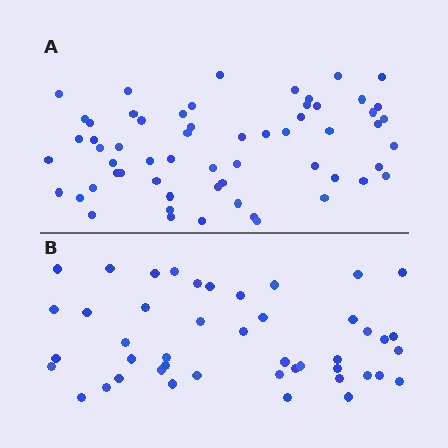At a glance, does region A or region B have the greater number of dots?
Region A (the top region) has more dots.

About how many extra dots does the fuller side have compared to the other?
Region A has approximately 15 more dots than region B.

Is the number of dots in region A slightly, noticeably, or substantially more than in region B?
Region A has noticeably more, but not dramatically so. The ratio is roughly 1.3 to 1.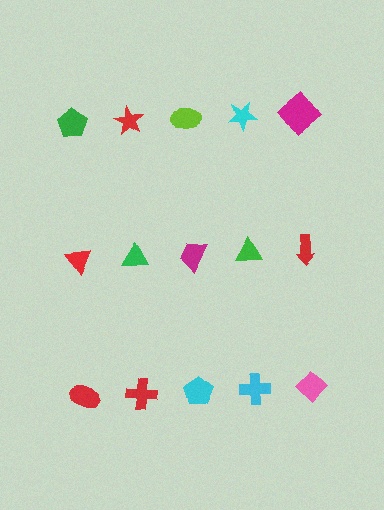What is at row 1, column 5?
A magenta diamond.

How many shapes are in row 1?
5 shapes.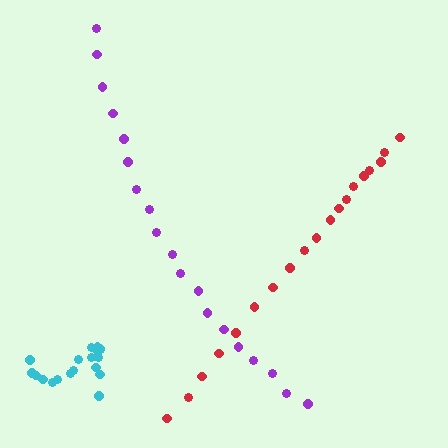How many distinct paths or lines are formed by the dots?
There are 3 distinct paths.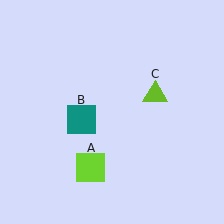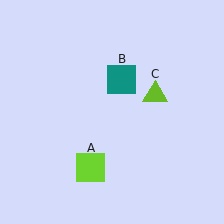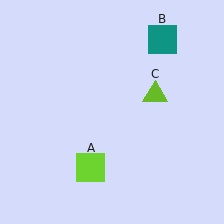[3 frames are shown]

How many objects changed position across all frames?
1 object changed position: teal square (object B).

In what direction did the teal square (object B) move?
The teal square (object B) moved up and to the right.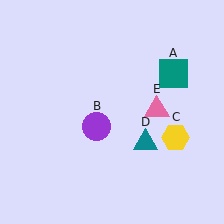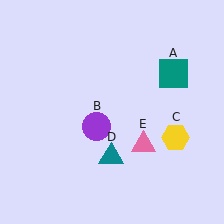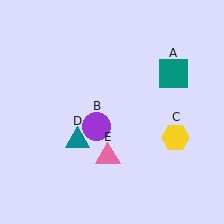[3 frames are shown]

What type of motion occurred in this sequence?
The teal triangle (object D), pink triangle (object E) rotated clockwise around the center of the scene.